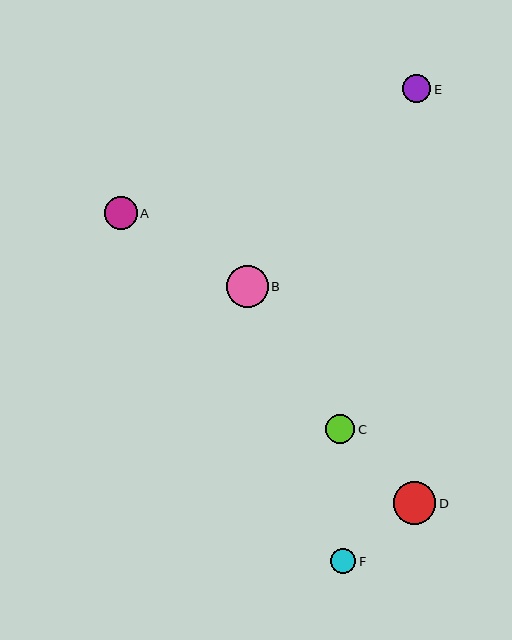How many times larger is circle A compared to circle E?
Circle A is approximately 1.1 times the size of circle E.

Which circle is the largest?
Circle D is the largest with a size of approximately 42 pixels.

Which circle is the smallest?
Circle F is the smallest with a size of approximately 26 pixels.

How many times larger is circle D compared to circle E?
Circle D is approximately 1.5 times the size of circle E.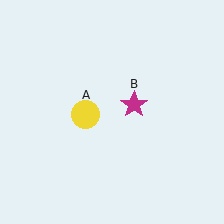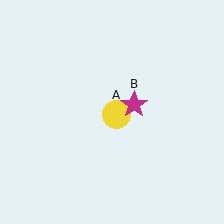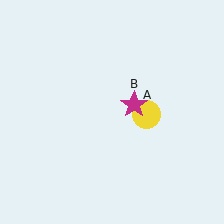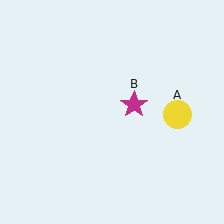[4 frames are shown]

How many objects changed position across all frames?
1 object changed position: yellow circle (object A).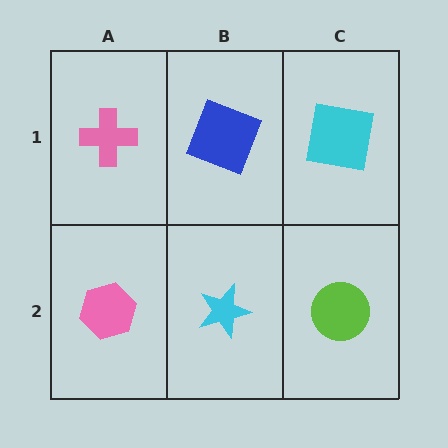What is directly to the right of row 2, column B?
A lime circle.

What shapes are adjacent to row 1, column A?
A pink hexagon (row 2, column A), a blue square (row 1, column B).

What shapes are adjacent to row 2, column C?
A cyan square (row 1, column C), a cyan star (row 2, column B).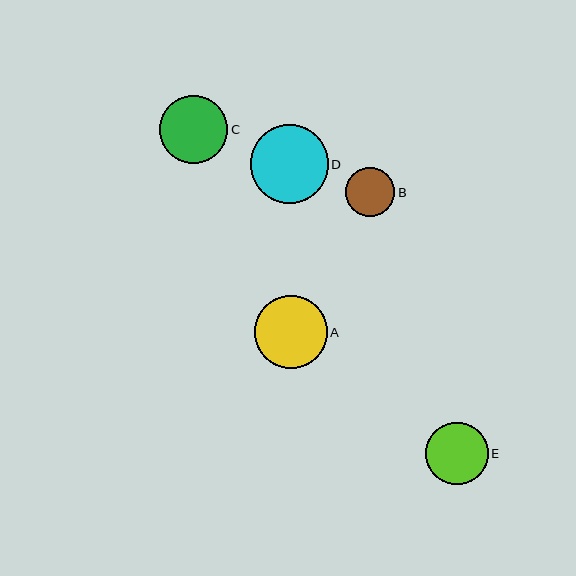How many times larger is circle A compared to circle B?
Circle A is approximately 1.5 times the size of circle B.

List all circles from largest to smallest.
From largest to smallest: D, A, C, E, B.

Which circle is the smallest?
Circle B is the smallest with a size of approximately 49 pixels.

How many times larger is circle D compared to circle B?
Circle D is approximately 1.6 times the size of circle B.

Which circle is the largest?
Circle D is the largest with a size of approximately 78 pixels.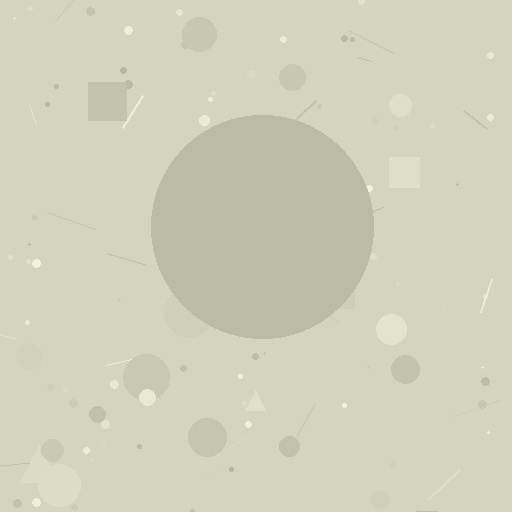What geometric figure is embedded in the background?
A circle is embedded in the background.